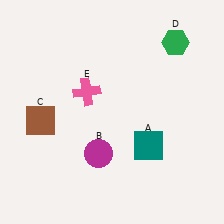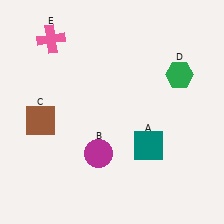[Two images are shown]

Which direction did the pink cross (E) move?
The pink cross (E) moved up.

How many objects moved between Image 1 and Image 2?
2 objects moved between the two images.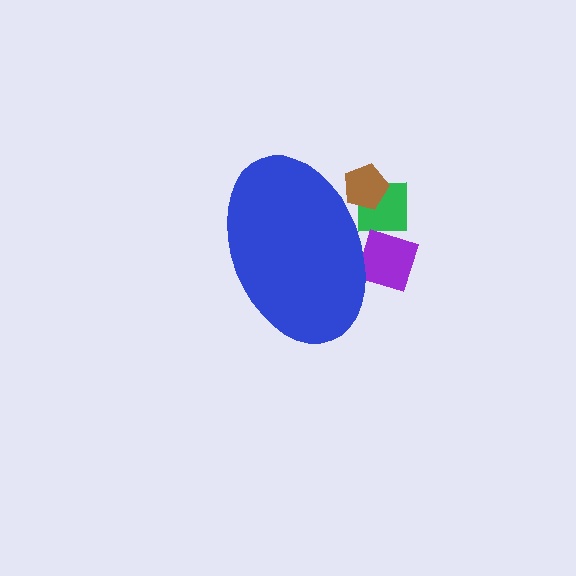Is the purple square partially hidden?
Yes, the purple square is partially hidden behind the blue ellipse.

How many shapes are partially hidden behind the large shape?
3 shapes are partially hidden.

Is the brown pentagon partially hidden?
Yes, the brown pentagon is partially hidden behind the blue ellipse.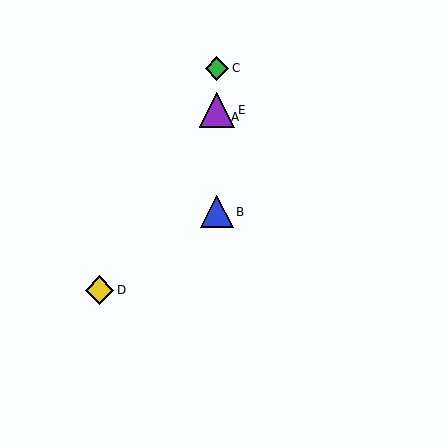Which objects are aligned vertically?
Objects A, B, C, E are aligned vertically.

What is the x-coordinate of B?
Object B is at x≈217.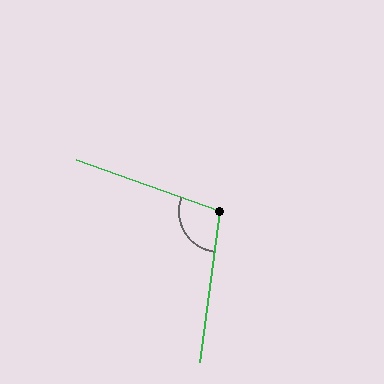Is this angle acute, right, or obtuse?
It is obtuse.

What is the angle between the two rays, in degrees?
Approximately 102 degrees.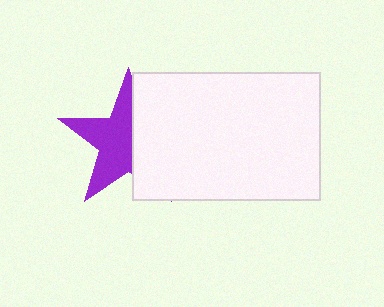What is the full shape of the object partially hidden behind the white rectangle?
The partially hidden object is a purple star.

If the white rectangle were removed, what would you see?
You would see the complete purple star.